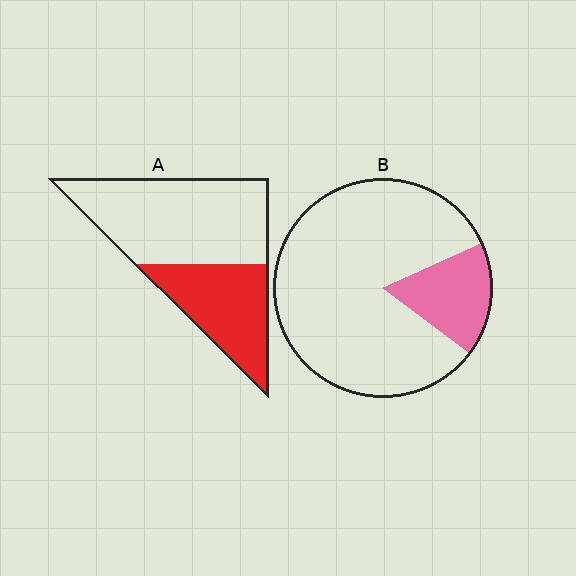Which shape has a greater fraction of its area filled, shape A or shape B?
Shape A.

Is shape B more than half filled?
No.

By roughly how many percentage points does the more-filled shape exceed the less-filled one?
By roughly 20 percentage points (A over B).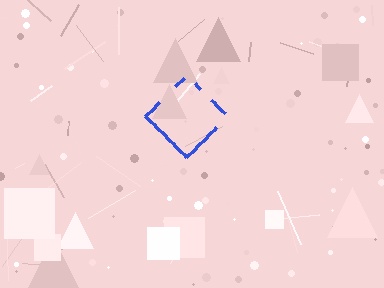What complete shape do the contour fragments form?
The contour fragments form a diamond.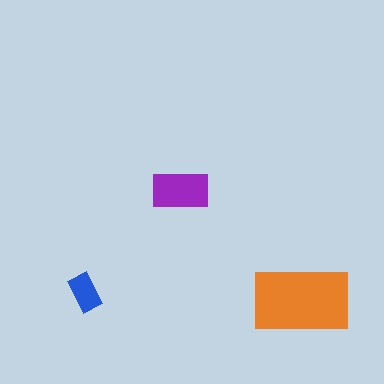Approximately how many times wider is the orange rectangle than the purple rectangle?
About 1.5 times wider.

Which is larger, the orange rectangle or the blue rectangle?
The orange one.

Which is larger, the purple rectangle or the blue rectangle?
The purple one.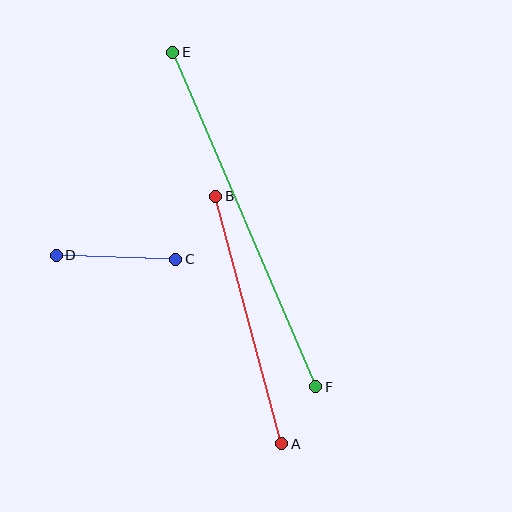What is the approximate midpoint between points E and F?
The midpoint is at approximately (244, 220) pixels.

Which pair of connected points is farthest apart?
Points E and F are farthest apart.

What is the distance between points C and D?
The distance is approximately 120 pixels.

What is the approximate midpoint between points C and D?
The midpoint is at approximately (116, 257) pixels.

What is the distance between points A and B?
The distance is approximately 256 pixels.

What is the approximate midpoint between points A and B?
The midpoint is at approximately (249, 320) pixels.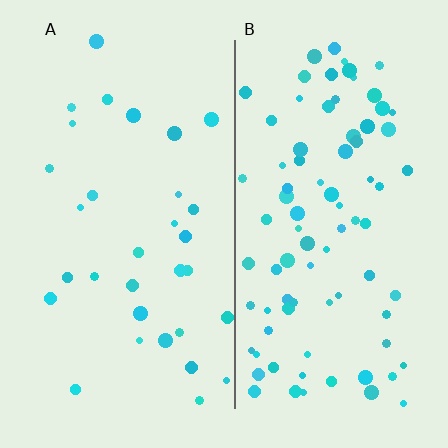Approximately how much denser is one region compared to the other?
Approximately 2.7× — region B over region A.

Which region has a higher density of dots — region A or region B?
B (the right).